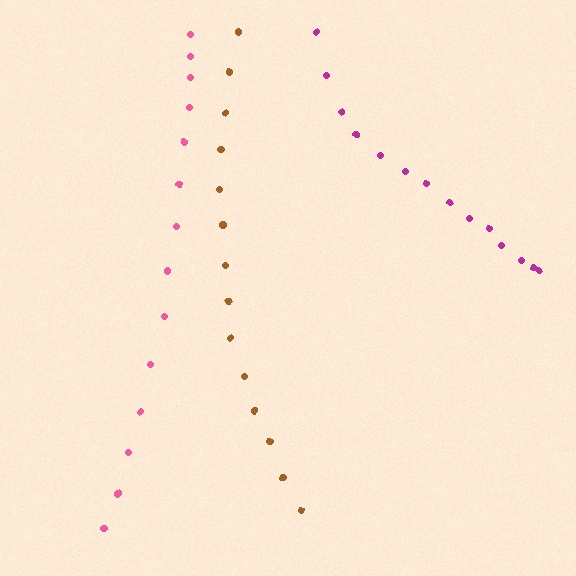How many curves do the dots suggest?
There are 3 distinct paths.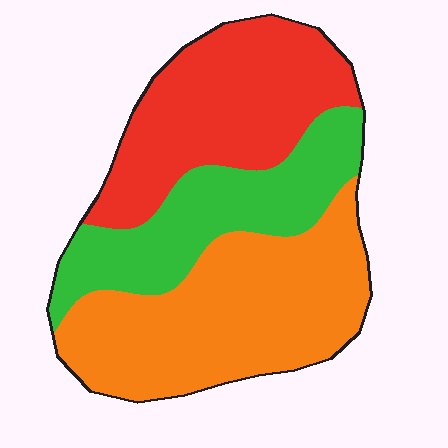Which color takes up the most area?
Orange, at roughly 40%.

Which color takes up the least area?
Green, at roughly 25%.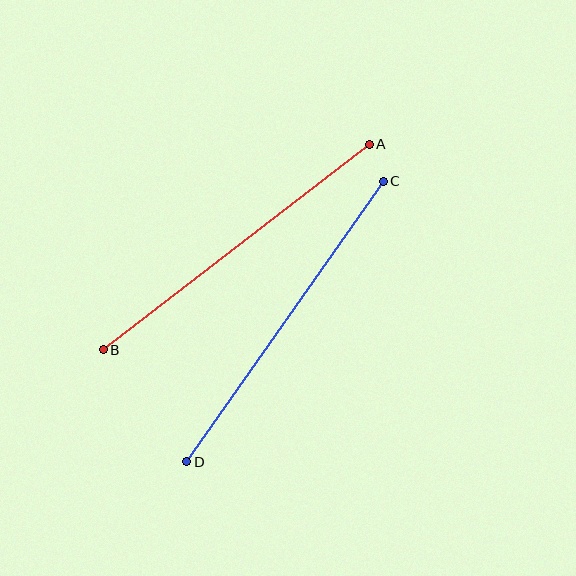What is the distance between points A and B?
The distance is approximately 336 pixels.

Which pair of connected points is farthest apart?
Points C and D are farthest apart.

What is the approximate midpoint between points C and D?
The midpoint is at approximately (285, 322) pixels.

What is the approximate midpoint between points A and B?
The midpoint is at approximately (236, 247) pixels.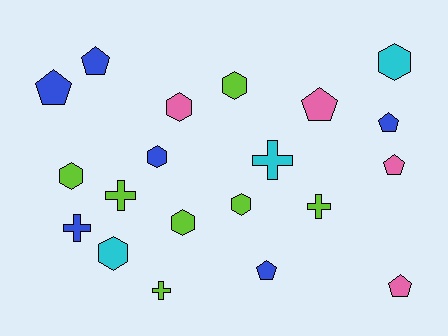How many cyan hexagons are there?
There are 2 cyan hexagons.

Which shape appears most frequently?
Hexagon, with 8 objects.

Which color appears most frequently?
Lime, with 7 objects.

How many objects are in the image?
There are 20 objects.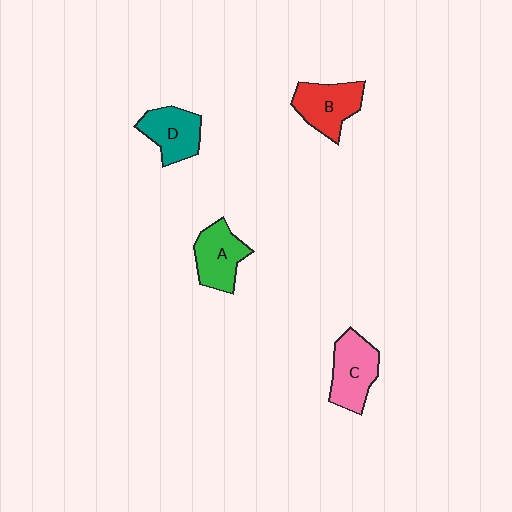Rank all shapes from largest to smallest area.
From largest to smallest: C (pink), B (red), A (green), D (teal).